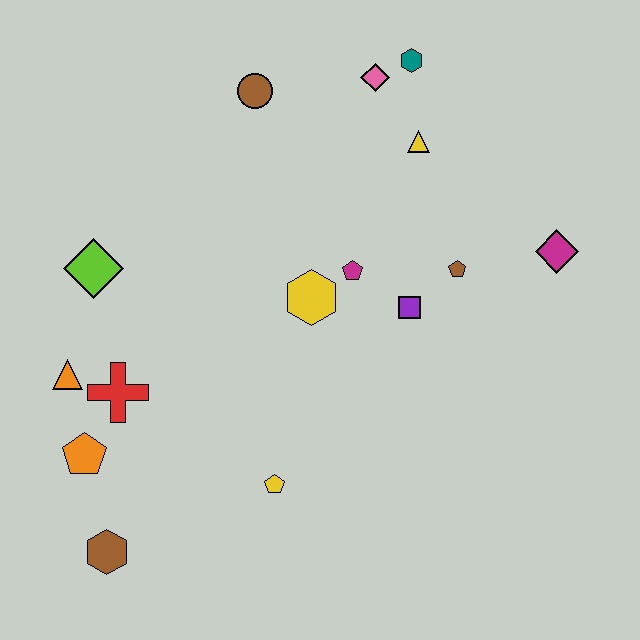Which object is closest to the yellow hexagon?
The magenta pentagon is closest to the yellow hexagon.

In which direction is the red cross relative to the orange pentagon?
The red cross is above the orange pentagon.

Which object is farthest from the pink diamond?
The brown hexagon is farthest from the pink diamond.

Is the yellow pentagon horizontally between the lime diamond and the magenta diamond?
Yes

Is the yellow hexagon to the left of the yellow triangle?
Yes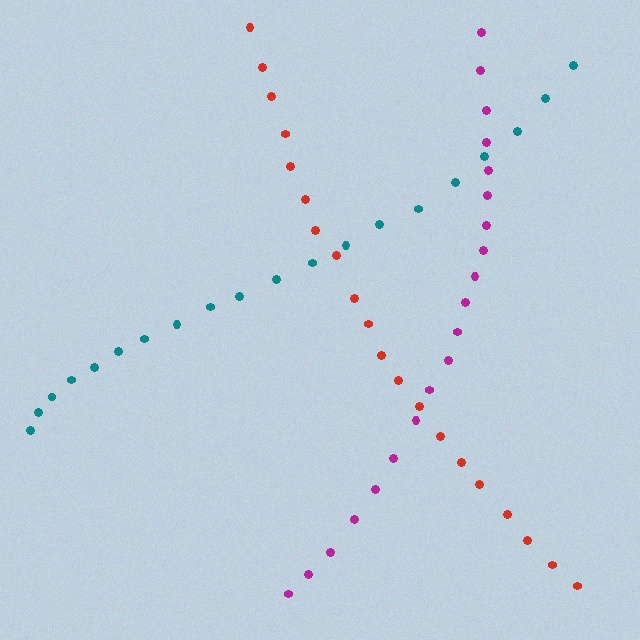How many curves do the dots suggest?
There are 3 distinct paths.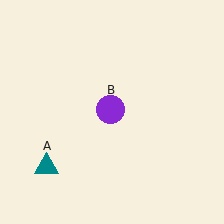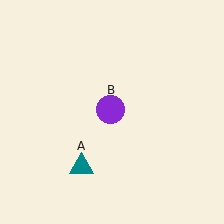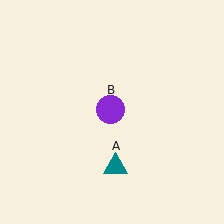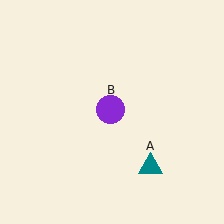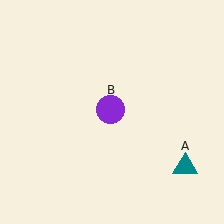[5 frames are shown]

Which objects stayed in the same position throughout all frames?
Purple circle (object B) remained stationary.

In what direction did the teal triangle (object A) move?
The teal triangle (object A) moved right.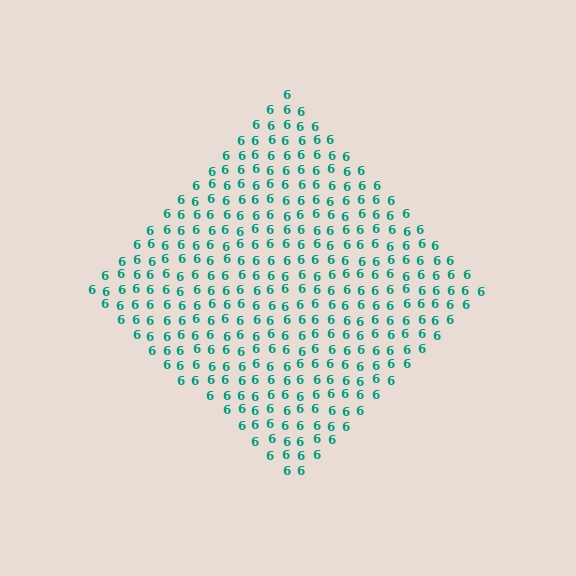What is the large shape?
The large shape is a diamond.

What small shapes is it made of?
It is made of small digit 6's.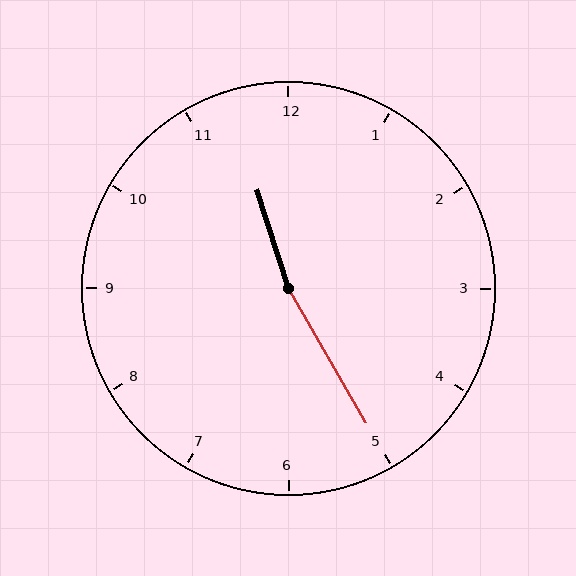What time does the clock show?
11:25.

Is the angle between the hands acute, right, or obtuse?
It is obtuse.